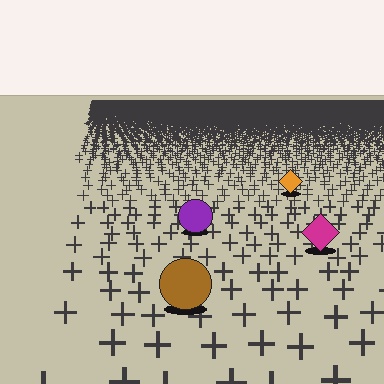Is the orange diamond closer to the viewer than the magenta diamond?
No. The magenta diamond is closer — you can tell from the texture gradient: the ground texture is coarser near it.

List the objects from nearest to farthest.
From nearest to farthest: the brown circle, the magenta diamond, the purple circle, the orange diamond.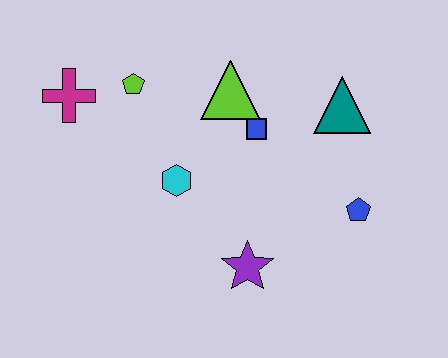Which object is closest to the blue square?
The lime triangle is closest to the blue square.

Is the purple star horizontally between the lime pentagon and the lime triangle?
No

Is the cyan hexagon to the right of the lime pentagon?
Yes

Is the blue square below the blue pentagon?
No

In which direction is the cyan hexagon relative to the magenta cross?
The cyan hexagon is to the right of the magenta cross.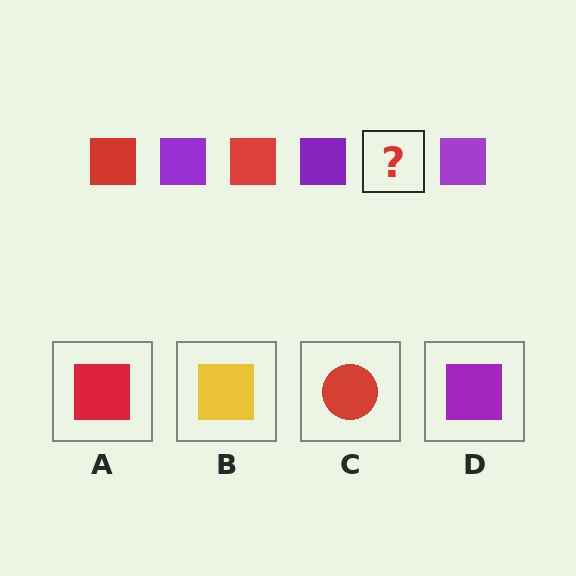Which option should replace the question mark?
Option A.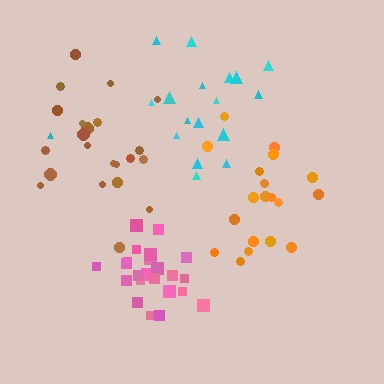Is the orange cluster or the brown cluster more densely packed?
Orange.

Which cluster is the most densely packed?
Pink.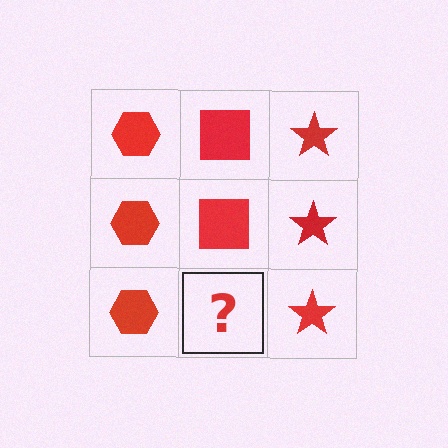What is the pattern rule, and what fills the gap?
The rule is that each column has a consistent shape. The gap should be filled with a red square.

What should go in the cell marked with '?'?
The missing cell should contain a red square.